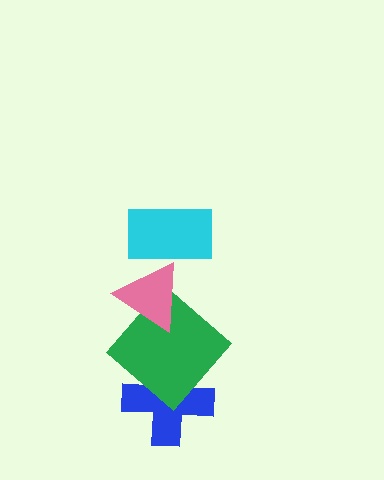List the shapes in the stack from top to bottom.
From top to bottom: the cyan rectangle, the pink triangle, the green diamond, the blue cross.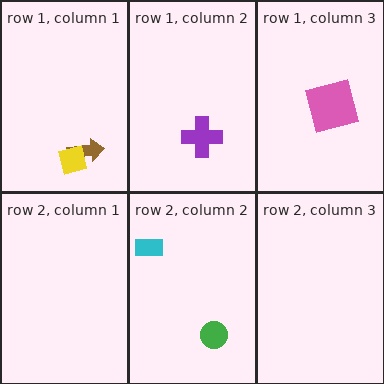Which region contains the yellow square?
The row 1, column 1 region.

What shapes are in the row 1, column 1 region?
The brown arrow, the yellow square.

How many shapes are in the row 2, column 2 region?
2.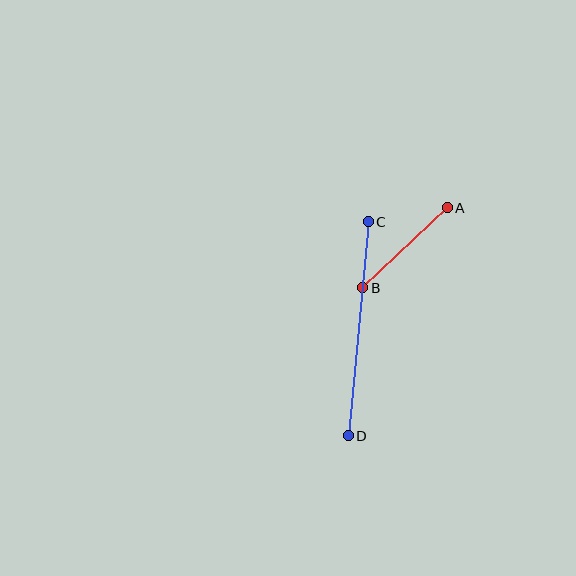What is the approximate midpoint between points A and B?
The midpoint is at approximately (405, 248) pixels.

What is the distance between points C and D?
The distance is approximately 215 pixels.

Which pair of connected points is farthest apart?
Points C and D are farthest apart.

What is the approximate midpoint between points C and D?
The midpoint is at approximately (358, 329) pixels.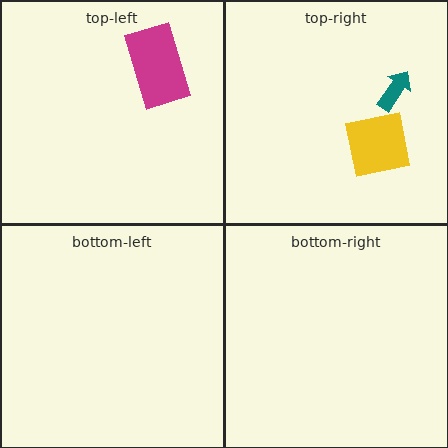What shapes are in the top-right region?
The teal arrow, the yellow square.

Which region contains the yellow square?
The top-right region.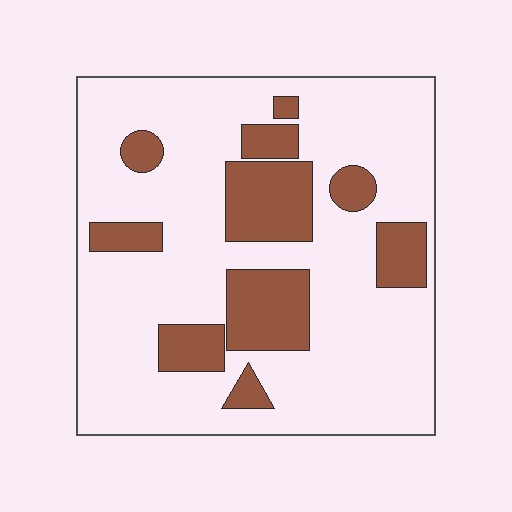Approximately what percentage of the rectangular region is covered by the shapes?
Approximately 25%.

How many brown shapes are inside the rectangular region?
10.